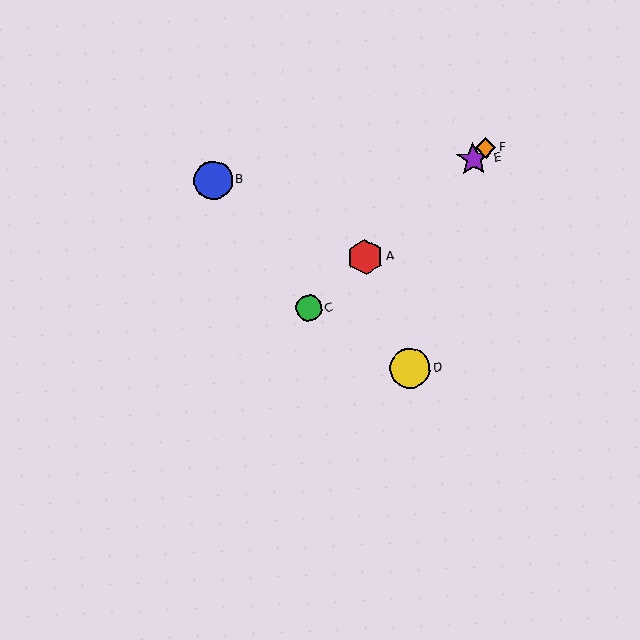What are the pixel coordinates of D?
Object D is at (410, 369).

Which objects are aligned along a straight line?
Objects A, C, E, F are aligned along a straight line.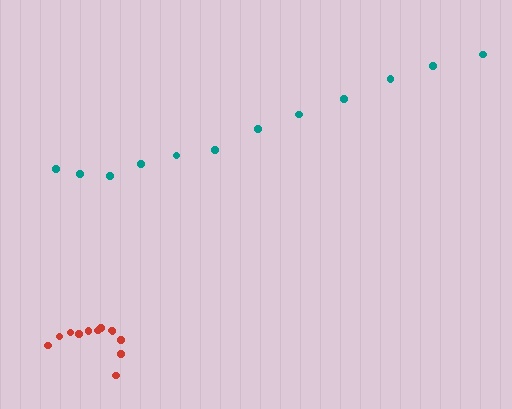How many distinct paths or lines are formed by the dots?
There are 2 distinct paths.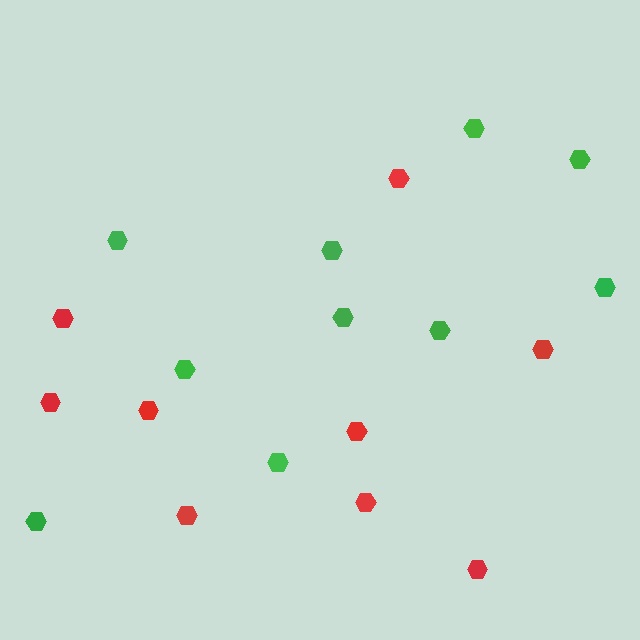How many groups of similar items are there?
There are 2 groups: one group of red hexagons (9) and one group of green hexagons (10).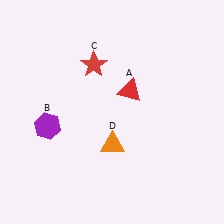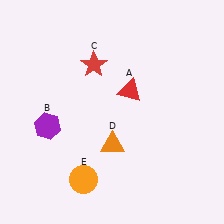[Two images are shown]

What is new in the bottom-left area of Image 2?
An orange circle (E) was added in the bottom-left area of Image 2.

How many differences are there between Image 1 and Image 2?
There is 1 difference between the two images.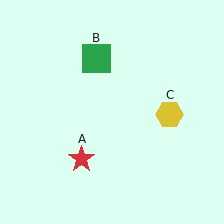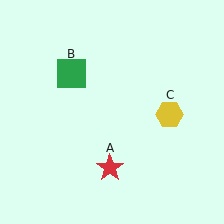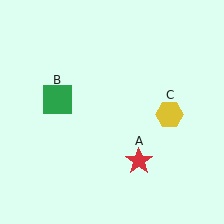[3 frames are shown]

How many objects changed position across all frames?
2 objects changed position: red star (object A), green square (object B).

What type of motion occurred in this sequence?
The red star (object A), green square (object B) rotated counterclockwise around the center of the scene.